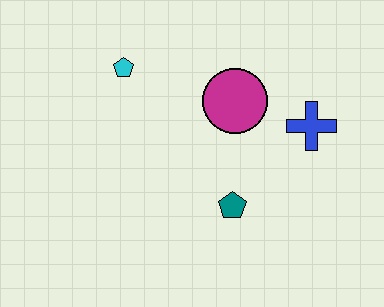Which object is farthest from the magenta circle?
The cyan pentagon is farthest from the magenta circle.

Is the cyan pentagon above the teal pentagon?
Yes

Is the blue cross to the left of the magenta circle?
No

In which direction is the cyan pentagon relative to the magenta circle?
The cyan pentagon is to the left of the magenta circle.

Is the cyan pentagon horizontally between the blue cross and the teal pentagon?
No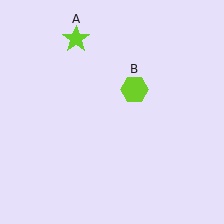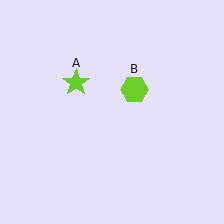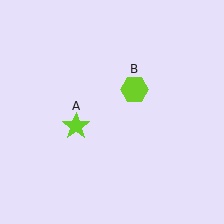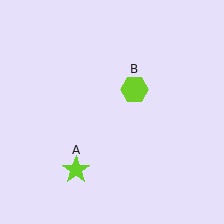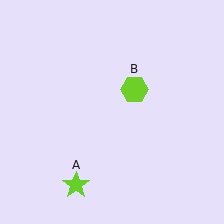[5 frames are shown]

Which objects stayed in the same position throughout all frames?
Lime hexagon (object B) remained stationary.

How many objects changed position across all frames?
1 object changed position: lime star (object A).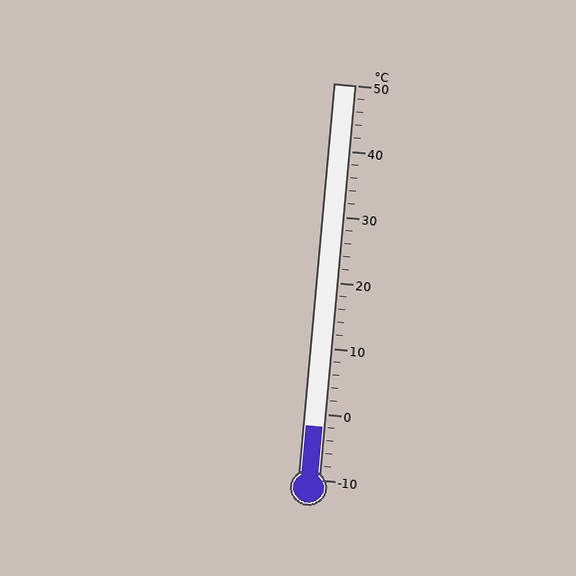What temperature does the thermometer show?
The thermometer shows approximately -2°C.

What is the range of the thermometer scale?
The thermometer scale ranges from -10°C to 50°C.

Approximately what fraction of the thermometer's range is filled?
The thermometer is filled to approximately 15% of its range.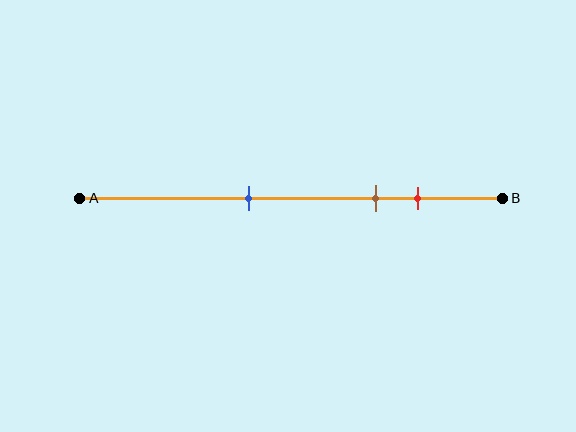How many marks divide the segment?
There are 3 marks dividing the segment.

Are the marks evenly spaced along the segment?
No, the marks are not evenly spaced.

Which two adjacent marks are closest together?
The brown and red marks are the closest adjacent pair.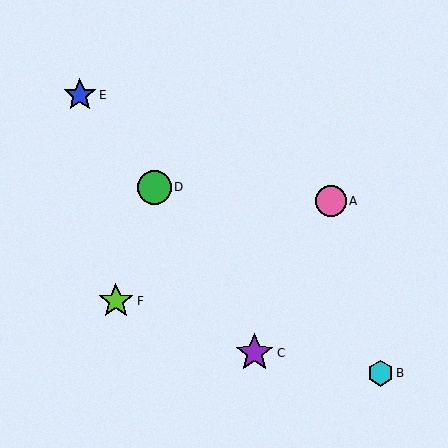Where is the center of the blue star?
The center of the blue star is at (80, 95).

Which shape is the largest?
The purple star (labeled C) is the largest.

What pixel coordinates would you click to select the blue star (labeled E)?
Click at (80, 95) to select the blue star E.